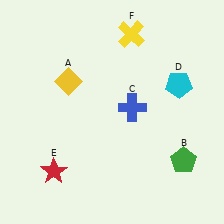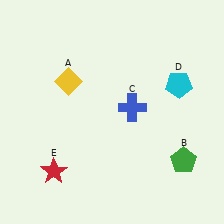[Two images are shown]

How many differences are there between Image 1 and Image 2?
There is 1 difference between the two images.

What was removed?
The yellow cross (F) was removed in Image 2.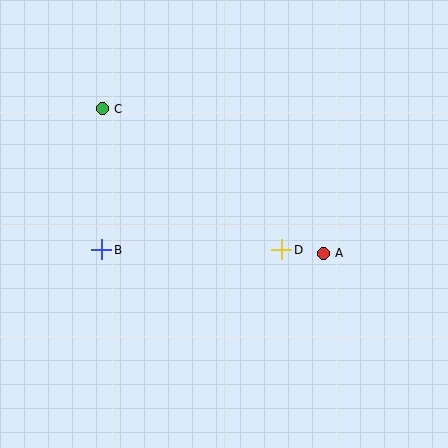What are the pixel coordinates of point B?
Point B is at (101, 250).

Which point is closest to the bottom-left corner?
Point B is closest to the bottom-left corner.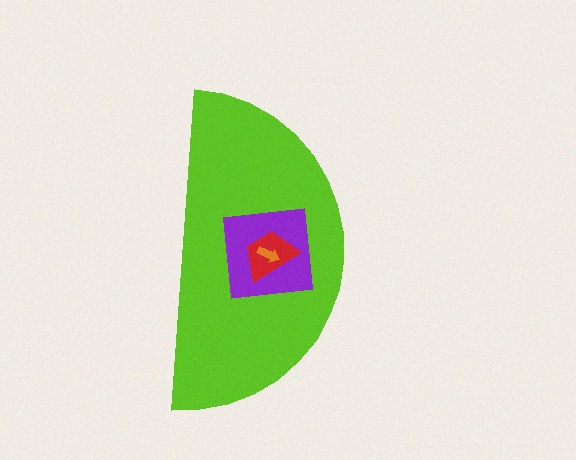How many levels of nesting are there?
4.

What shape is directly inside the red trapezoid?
The orange arrow.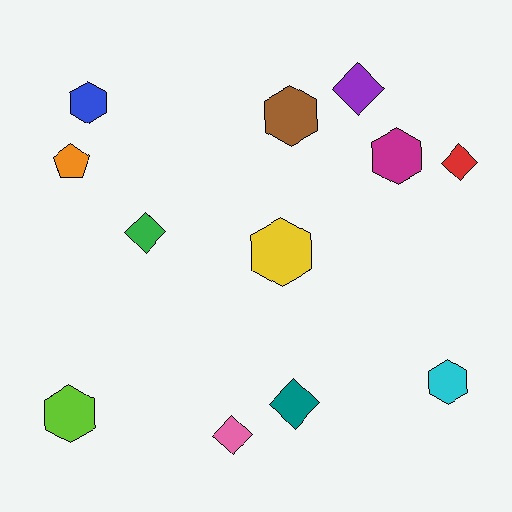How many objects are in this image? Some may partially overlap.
There are 12 objects.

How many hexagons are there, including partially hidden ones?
There are 6 hexagons.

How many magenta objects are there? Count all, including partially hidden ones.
There is 1 magenta object.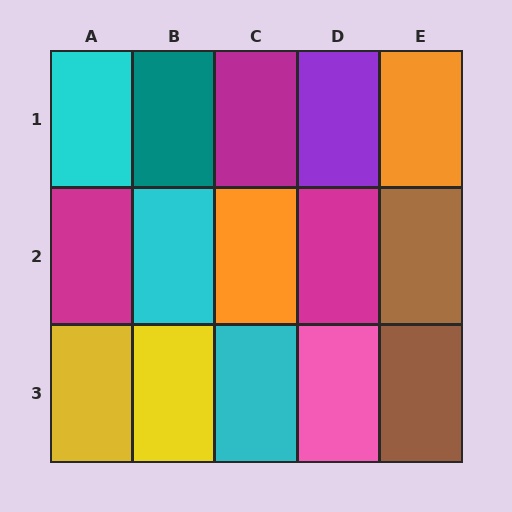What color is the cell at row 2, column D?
Magenta.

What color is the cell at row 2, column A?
Magenta.